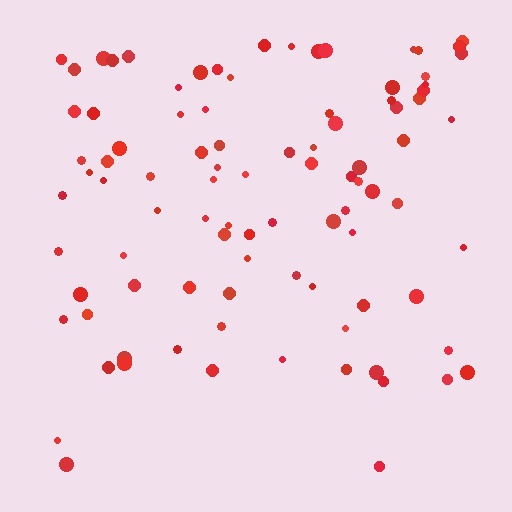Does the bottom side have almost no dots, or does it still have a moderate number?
Still a moderate number, just noticeably fewer than the top.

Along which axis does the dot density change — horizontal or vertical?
Vertical.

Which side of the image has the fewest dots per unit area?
The bottom.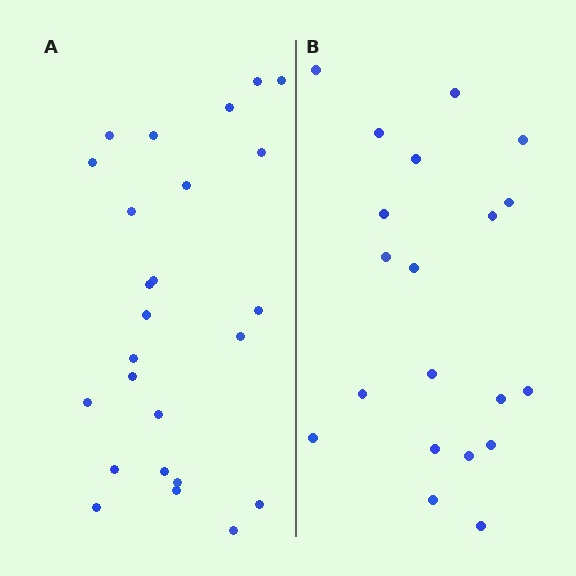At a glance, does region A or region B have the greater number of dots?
Region A (the left region) has more dots.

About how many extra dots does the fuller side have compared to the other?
Region A has about 5 more dots than region B.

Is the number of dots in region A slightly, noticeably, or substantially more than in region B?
Region A has noticeably more, but not dramatically so. The ratio is roughly 1.2 to 1.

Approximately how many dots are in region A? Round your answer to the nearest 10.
About 20 dots. (The exact count is 25, which rounds to 20.)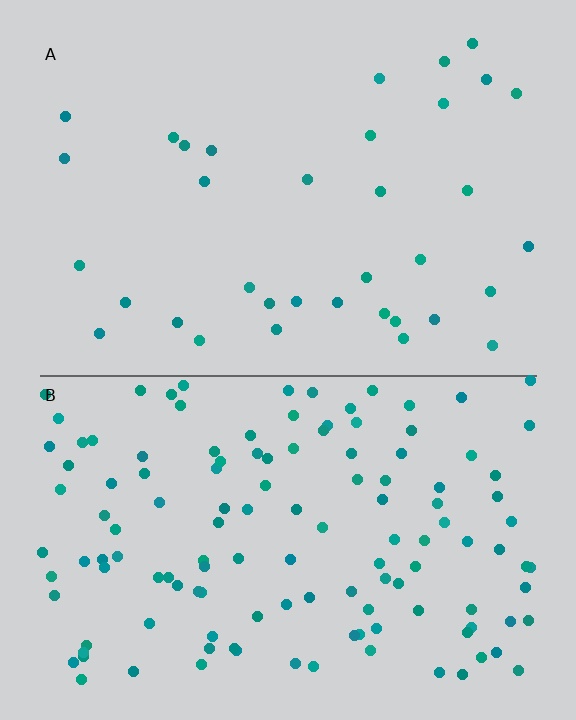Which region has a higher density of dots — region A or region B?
B (the bottom).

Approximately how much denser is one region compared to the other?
Approximately 3.7× — region B over region A.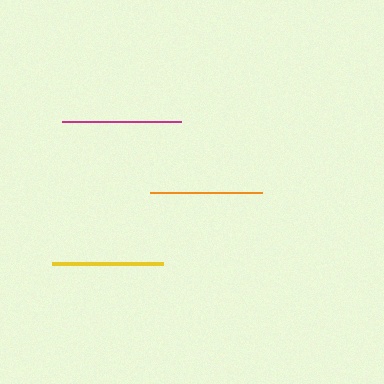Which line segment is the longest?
The magenta line is the longest at approximately 119 pixels.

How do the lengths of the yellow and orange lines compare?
The yellow and orange lines are approximately the same length.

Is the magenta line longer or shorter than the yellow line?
The magenta line is longer than the yellow line.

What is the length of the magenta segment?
The magenta segment is approximately 119 pixels long.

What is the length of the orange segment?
The orange segment is approximately 111 pixels long.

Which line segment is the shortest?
The orange line is the shortest at approximately 111 pixels.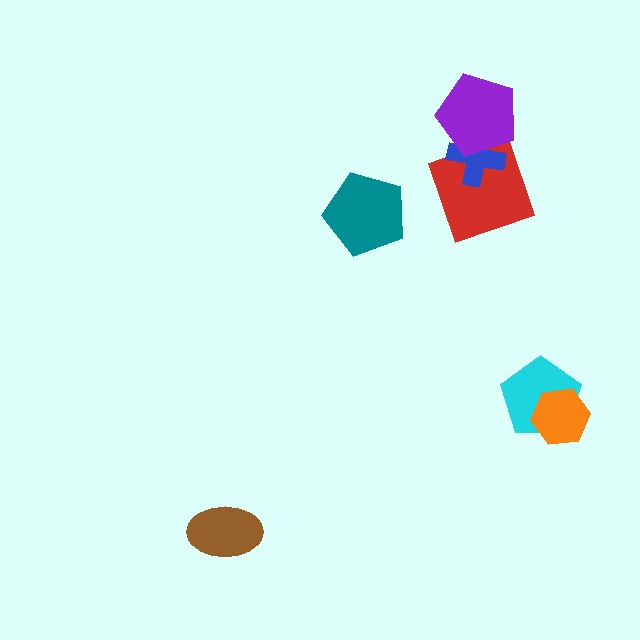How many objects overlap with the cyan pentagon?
1 object overlaps with the cyan pentagon.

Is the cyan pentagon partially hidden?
Yes, it is partially covered by another shape.